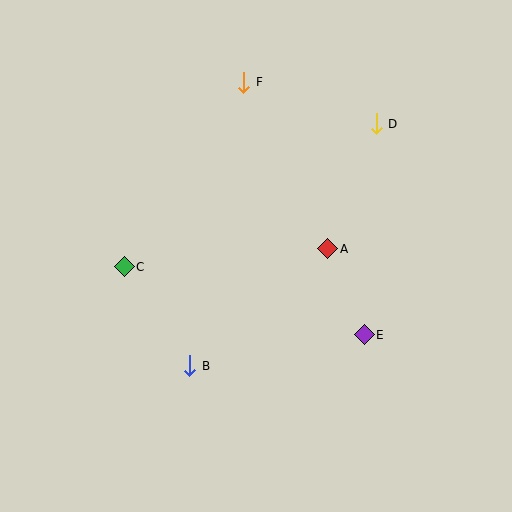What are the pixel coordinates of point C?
Point C is at (124, 267).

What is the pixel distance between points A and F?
The distance between A and F is 187 pixels.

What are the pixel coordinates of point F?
Point F is at (244, 82).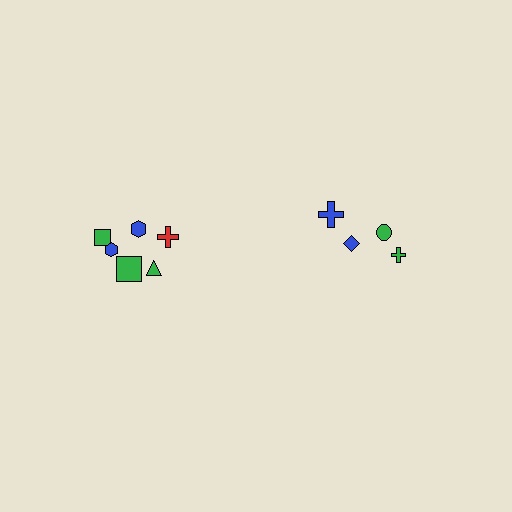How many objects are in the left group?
There are 6 objects.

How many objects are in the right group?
There are 4 objects.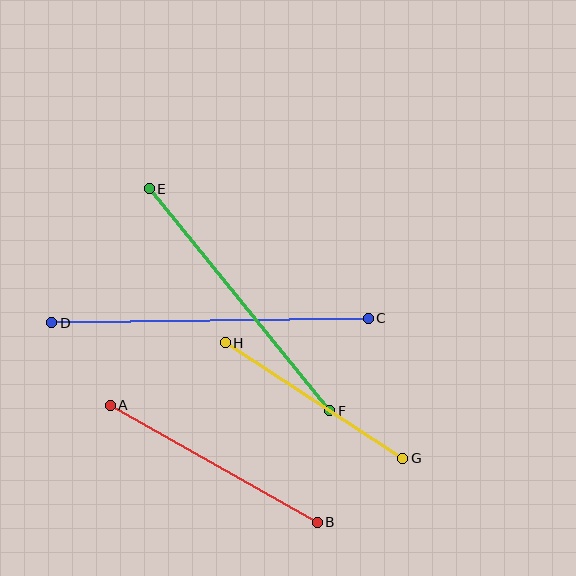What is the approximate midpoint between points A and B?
The midpoint is at approximately (214, 464) pixels.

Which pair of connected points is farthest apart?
Points C and D are farthest apart.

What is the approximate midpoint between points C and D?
The midpoint is at approximately (210, 320) pixels.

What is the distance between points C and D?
The distance is approximately 316 pixels.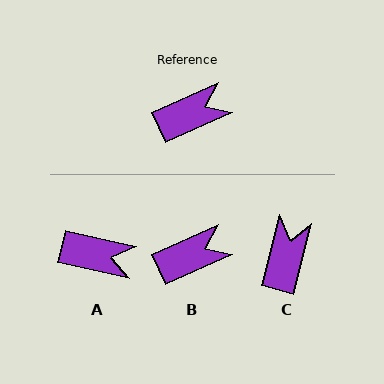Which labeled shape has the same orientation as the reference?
B.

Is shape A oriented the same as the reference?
No, it is off by about 37 degrees.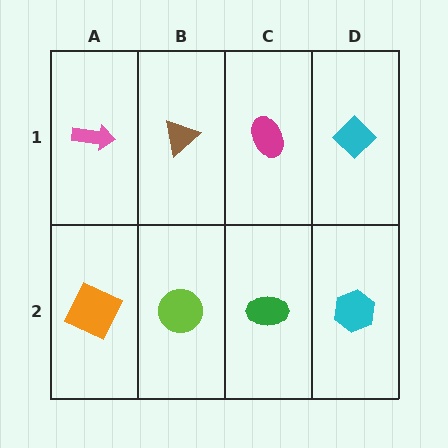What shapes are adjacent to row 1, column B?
A lime circle (row 2, column B), a pink arrow (row 1, column A), a magenta ellipse (row 1, column C).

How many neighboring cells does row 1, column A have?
2.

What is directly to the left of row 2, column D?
A green ellipse.